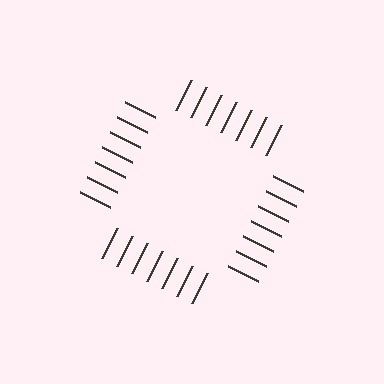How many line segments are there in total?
28 — 7 along each of the 4 edges.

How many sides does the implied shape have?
4 sides — the line-ends trace a square.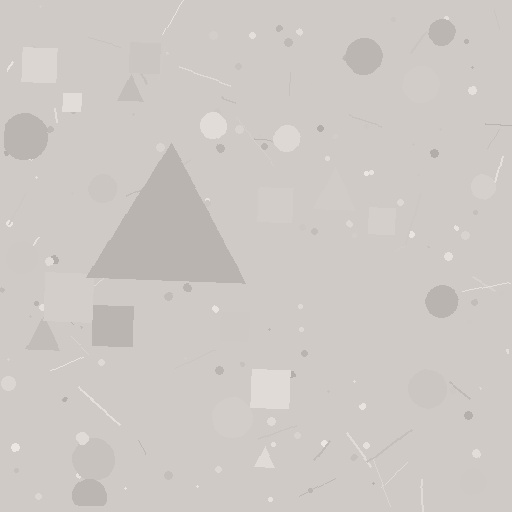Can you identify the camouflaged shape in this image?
The camouflaged shape is a triangle.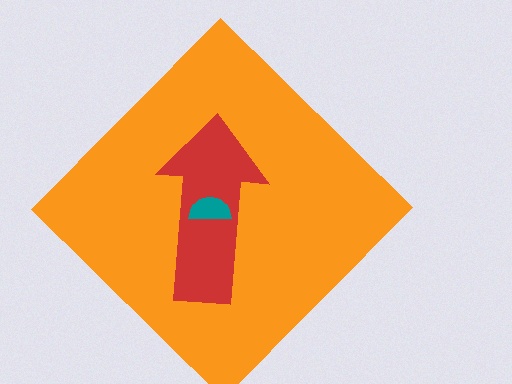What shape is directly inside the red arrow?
The teal semicircle.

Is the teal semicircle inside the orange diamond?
Yes.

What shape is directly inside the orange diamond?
The red arrow.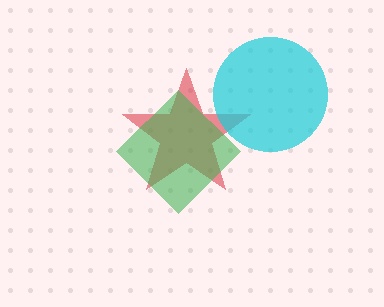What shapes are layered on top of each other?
The layered shapes are: a red star, a green diamond, a cyan circle.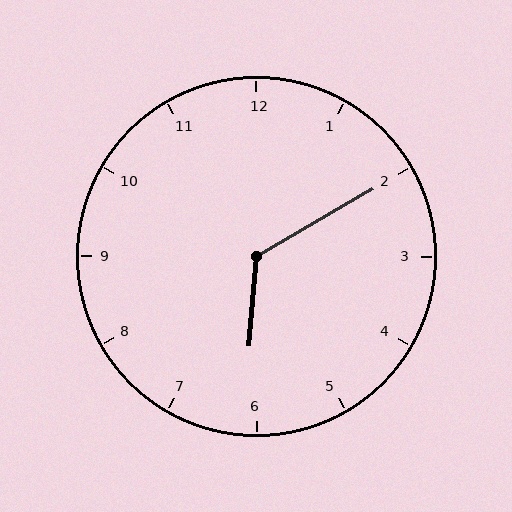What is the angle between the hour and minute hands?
Approximately 125 degrees.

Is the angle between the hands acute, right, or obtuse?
It is obtuse.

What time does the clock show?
6:10.